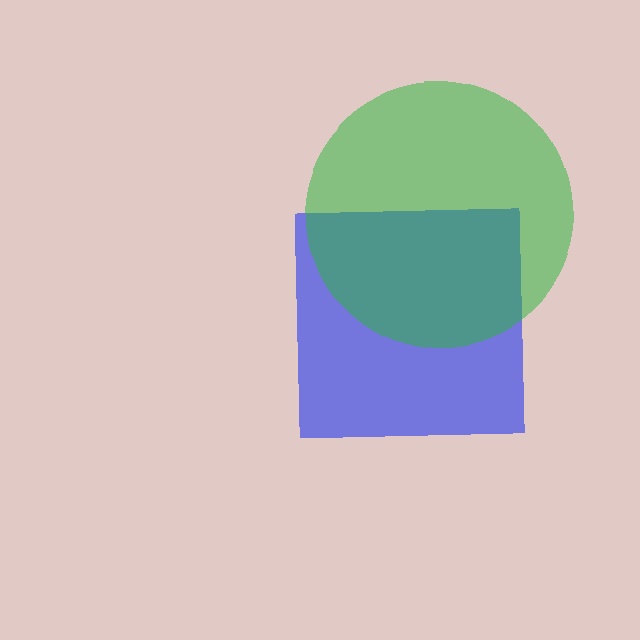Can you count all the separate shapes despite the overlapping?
Yes, there are 2 separate shapes.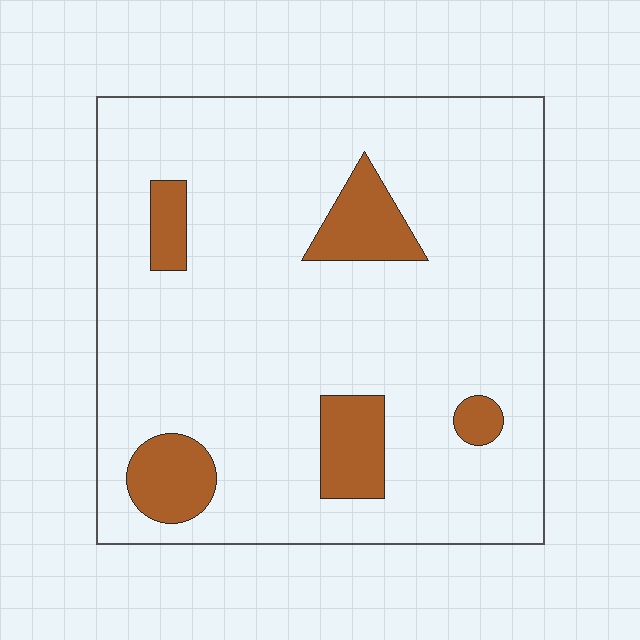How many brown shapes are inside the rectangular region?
5.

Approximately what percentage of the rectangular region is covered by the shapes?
Approximately 15%.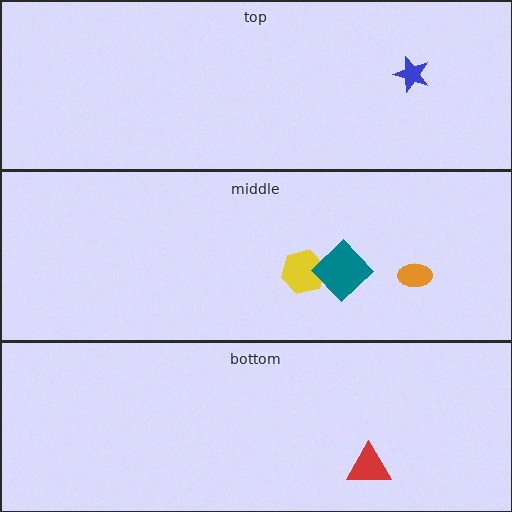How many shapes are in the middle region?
3.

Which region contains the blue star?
The top region.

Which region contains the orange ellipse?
The middle region.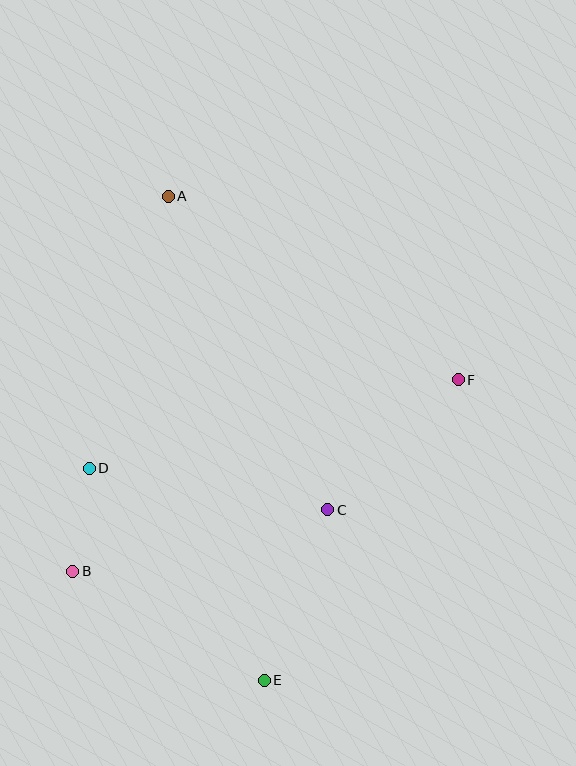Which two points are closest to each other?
Points B and D are closest to each other.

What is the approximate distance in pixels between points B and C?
The distance between B and C is approximately 262 pixels.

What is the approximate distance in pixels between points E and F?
The distance between E and F is approximately 358 pixels.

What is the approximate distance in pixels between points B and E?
The distance between B and E is approximately 220 pixels.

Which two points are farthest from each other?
Points A and E are farthest from each other.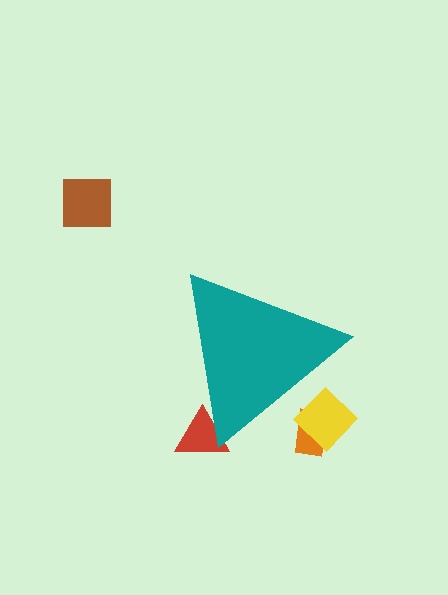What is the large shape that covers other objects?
A teal triangle.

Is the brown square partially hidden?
No, the brown square is fully visible.